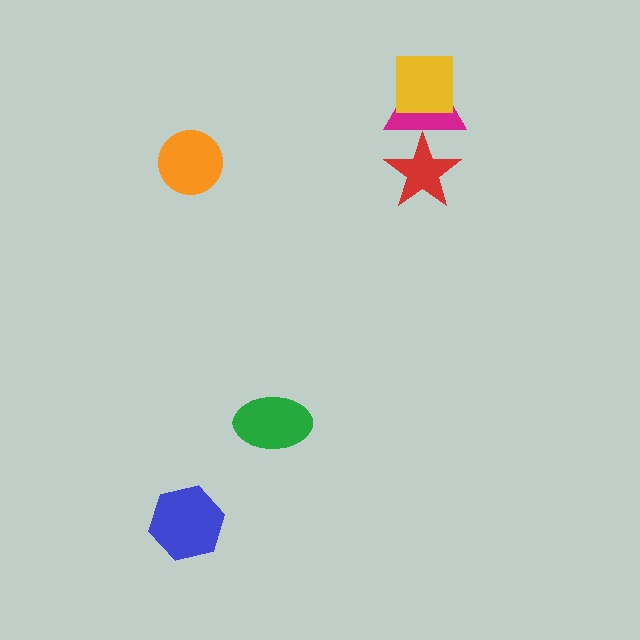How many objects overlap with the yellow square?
1 object overlaps with the yellow square.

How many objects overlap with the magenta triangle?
2 objects overlap with the magenta triangle.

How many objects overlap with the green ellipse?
0 objects overlap with the green ellipse.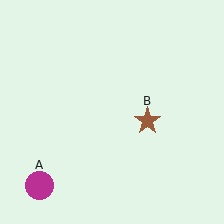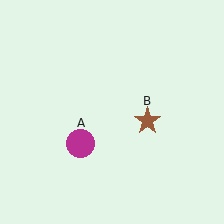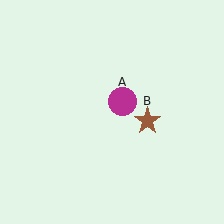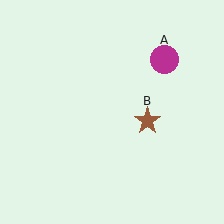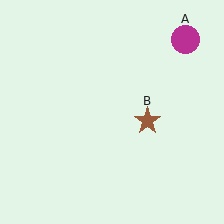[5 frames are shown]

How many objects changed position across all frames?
1 object changed position: magenta circle (object A).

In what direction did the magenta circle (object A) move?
The magenta circle (object A) moved up and to the right.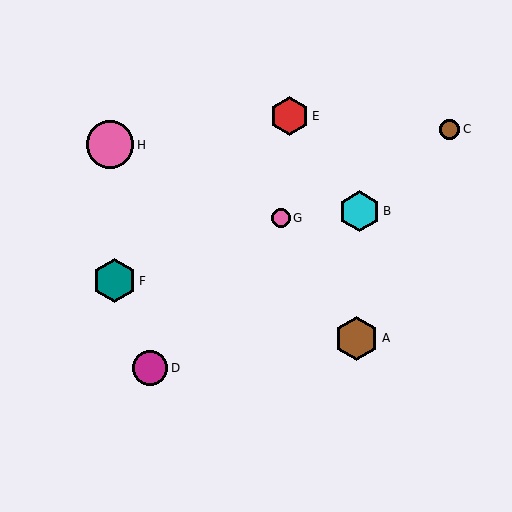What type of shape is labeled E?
Shape E is a red hexagon.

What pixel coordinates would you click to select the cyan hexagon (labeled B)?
Click at (360, 211) to select the cyan hexagon B.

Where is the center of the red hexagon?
The center of the red hexagon is at (290, 116).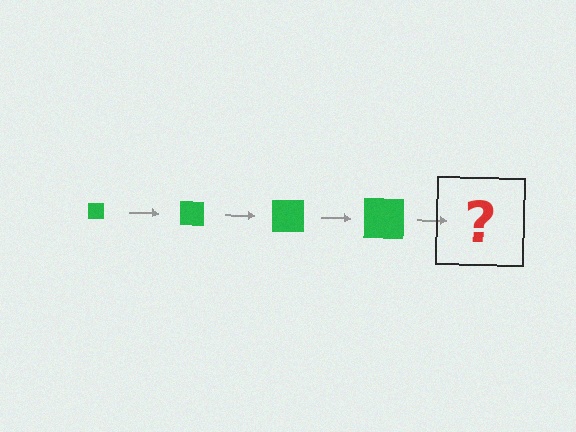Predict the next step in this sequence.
The next step is a green square, larger than the previous one.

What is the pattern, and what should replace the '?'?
The pattern is that the square gets progressively larger each step. The '?' should be a green square, larger than the previous one.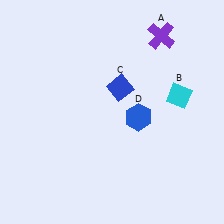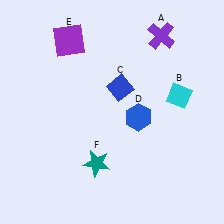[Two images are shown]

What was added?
A purple square (E), a teal star (F) were added in Image 2.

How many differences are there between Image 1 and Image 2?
There are 2 differences between the two images.